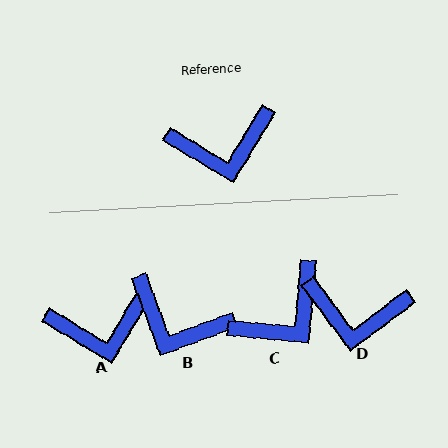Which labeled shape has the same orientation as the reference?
A.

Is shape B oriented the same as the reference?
No, it is off by about 39 degrees.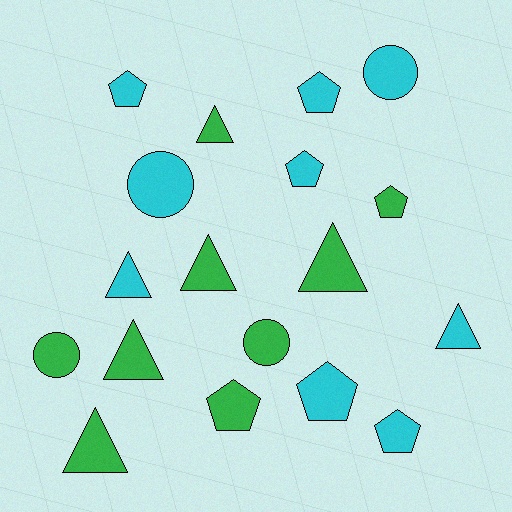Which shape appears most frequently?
Triangle, with 7 objects.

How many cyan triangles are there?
There are 2 cyan triangles.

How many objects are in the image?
There are 18 objects.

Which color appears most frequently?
Cyan, with 9 objects.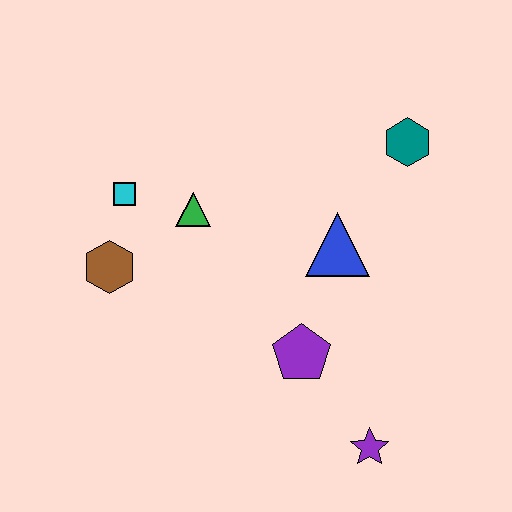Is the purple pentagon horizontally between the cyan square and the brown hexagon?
No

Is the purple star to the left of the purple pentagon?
No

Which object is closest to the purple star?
The purple pentagon is closest to the purple star.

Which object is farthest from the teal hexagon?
The brown hexagon is farthest from the teal hexagon.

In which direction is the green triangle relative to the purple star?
The green triangle is above the purple star.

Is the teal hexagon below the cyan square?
No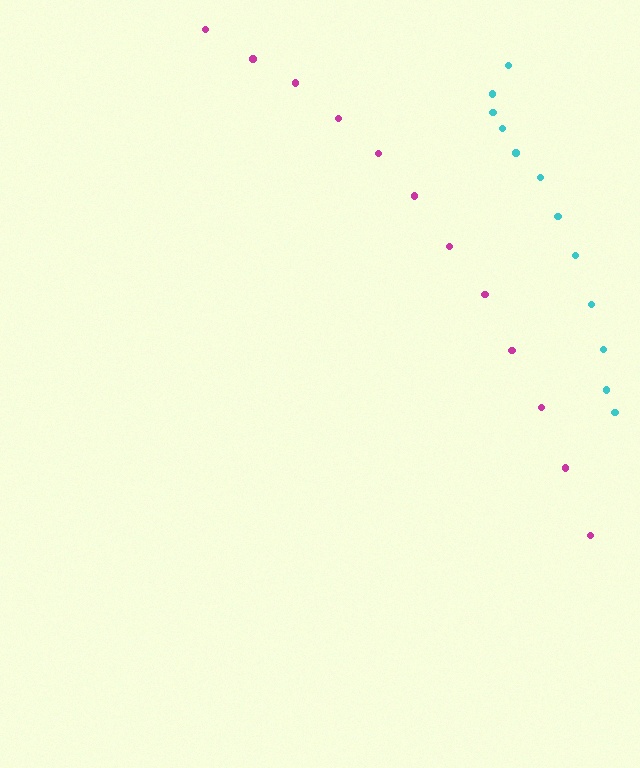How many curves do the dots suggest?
There are 2 distinct paths.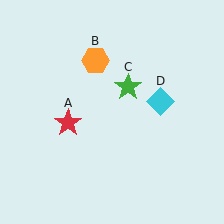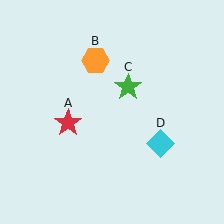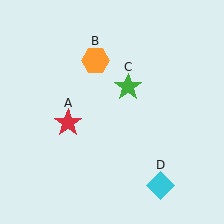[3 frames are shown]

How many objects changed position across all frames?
1 object changed position: cyan diamond (object D).